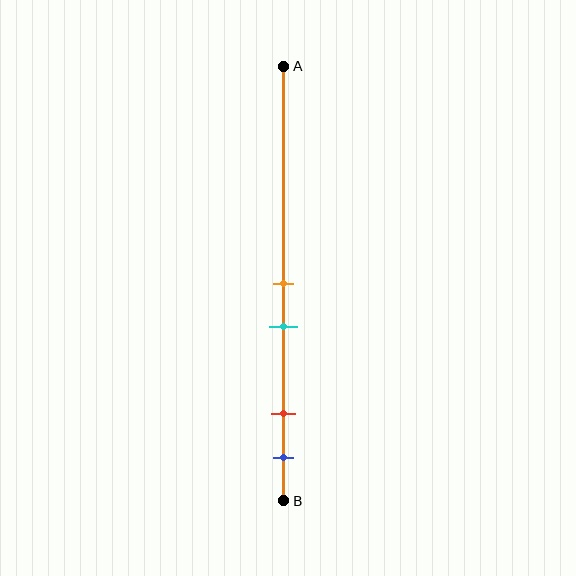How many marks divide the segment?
There are 4 marks dividing the segment.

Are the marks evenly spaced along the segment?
No, the marks are not evenly spaced.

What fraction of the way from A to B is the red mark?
The red mark is approximately 80% (0.8) of the way from A to B.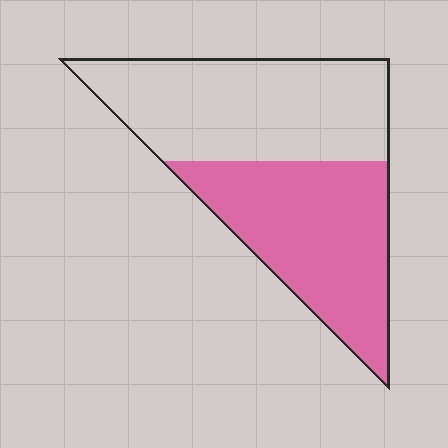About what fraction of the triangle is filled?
About one half (1/2).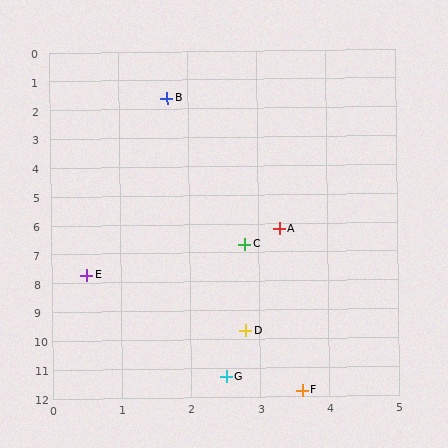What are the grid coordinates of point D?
Point D is at approximately (2.8, 9.7).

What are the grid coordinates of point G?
Point G is at approximately (2.5, 11.3).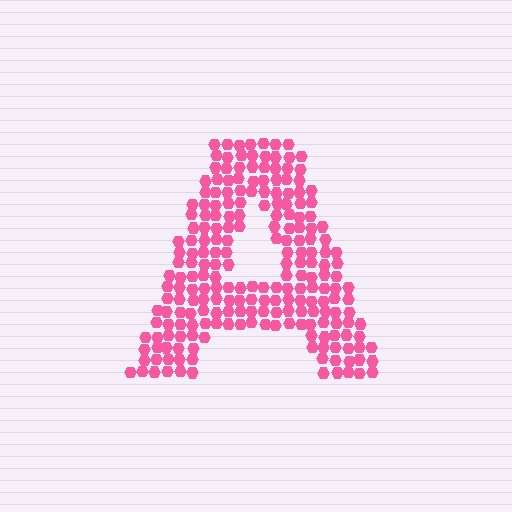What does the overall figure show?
The overall figure shows the letter A.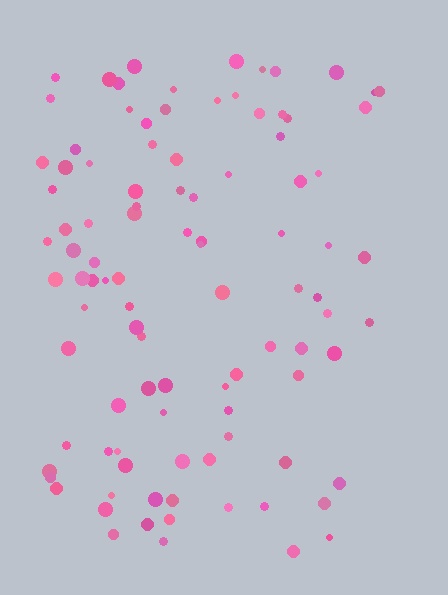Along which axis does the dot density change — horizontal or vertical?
Horizontal.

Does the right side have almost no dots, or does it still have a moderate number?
Still a moderate number, just noticeably fewer than the left.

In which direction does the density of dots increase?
From right to left, with the left side densest.